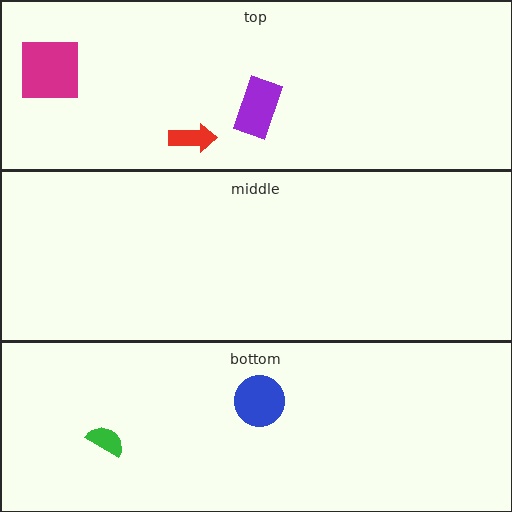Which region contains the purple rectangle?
The top region.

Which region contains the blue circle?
The bottom region.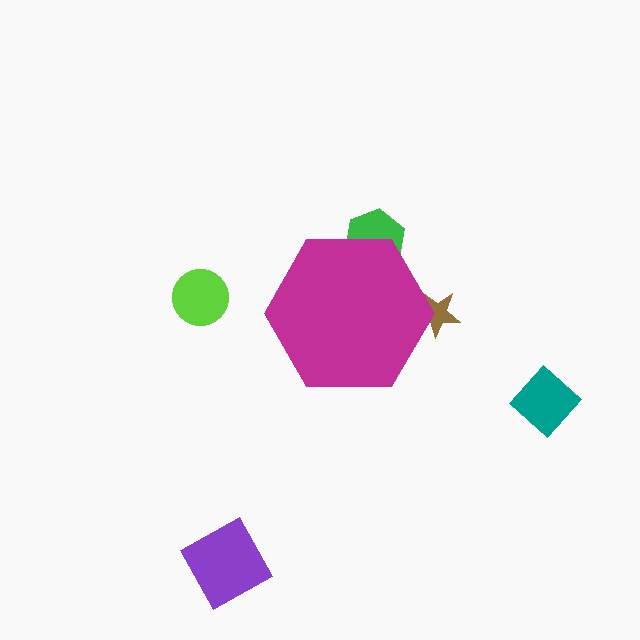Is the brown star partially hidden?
Yes, the brown star is partially hidden behind the magenta hexagon.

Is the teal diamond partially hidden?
No, the teal diamond is fully visible.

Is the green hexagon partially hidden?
Yes, the green hexagon is partially hidden behind the magenta hexagon.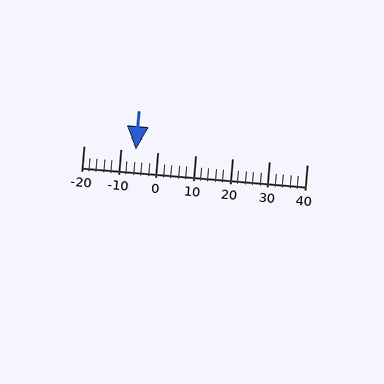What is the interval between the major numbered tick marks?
The major tick marks are spaced 10 units apart.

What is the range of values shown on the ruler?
The ruler shows values from -20 to 40.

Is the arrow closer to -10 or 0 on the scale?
The arrow is closer to -10.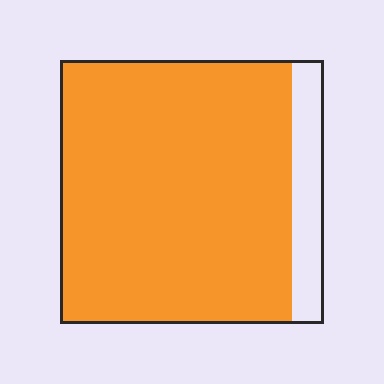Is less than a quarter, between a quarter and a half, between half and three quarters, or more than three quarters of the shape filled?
More than three quarters.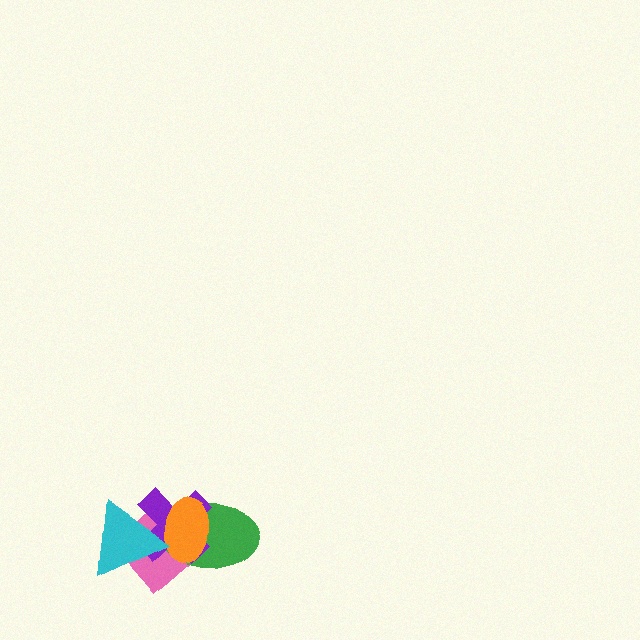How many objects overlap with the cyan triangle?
3 objects overlap with the cyan triangle.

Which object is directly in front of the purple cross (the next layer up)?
The orange ellipse is directly in front of the purple cross.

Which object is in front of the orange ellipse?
The cyan triangle is in front of the orange ellipse.